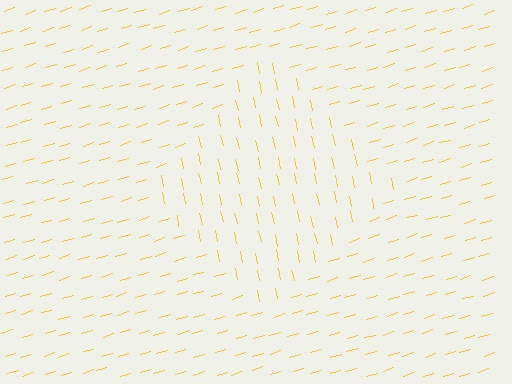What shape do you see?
I see a diamond.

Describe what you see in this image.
The image is filled with small yellow line segments. A diamond region in the image has lines oriented differently from the surrounding lines, creating a visible texture boundary.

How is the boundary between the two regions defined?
The boundary is defined purely by a change in line orientation (approximately 85 degrees difference). All lines are the same color and thickness.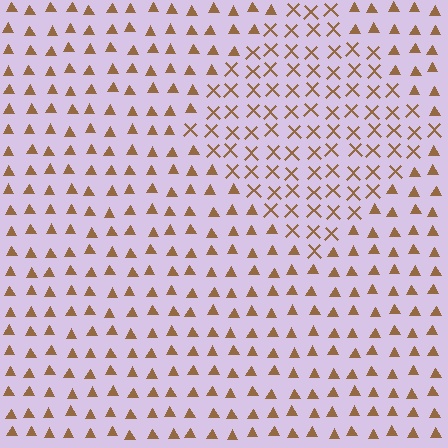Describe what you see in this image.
The image is filled with small brown elements arranged in a uniform grid. A diamond-shaped region contains X marks, while the surrounding area contains triangles. The boundary is defined purely by the change in element shape.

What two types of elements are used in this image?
The image uses X marks inside the diamond region and triangles outside it.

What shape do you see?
I see a diamond.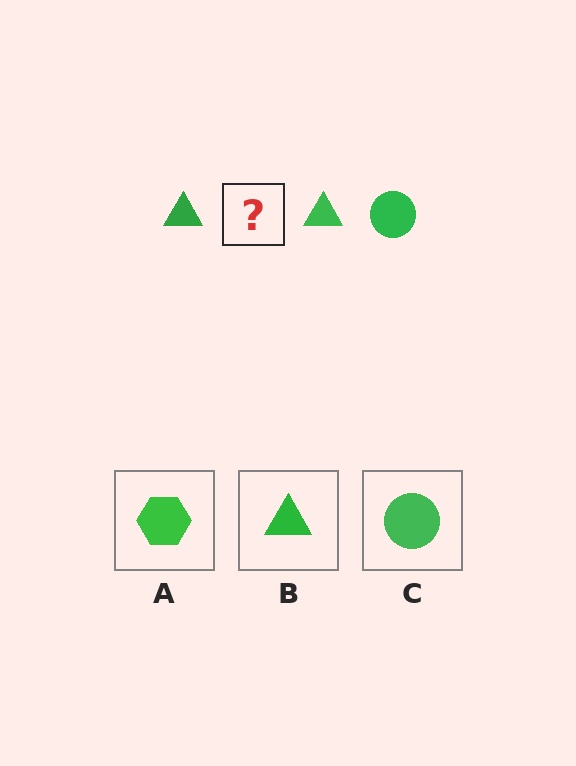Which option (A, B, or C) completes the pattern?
C.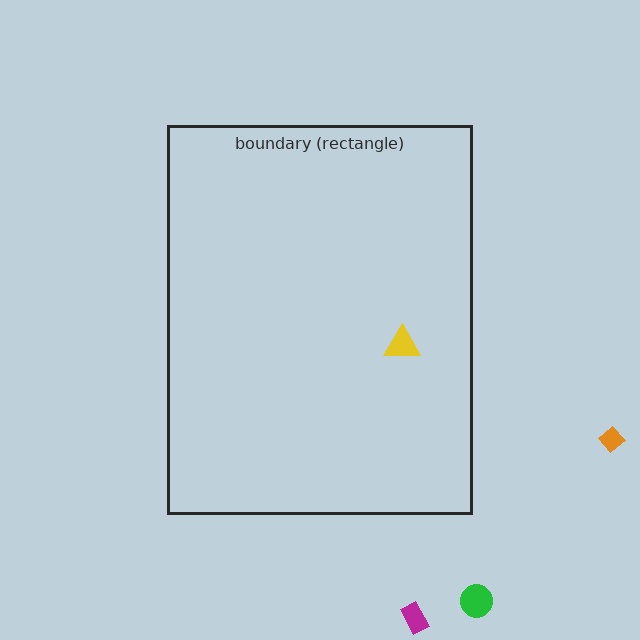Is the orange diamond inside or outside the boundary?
Outside.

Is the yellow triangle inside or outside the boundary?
Inside.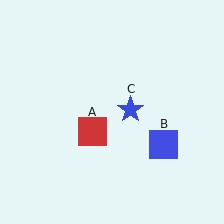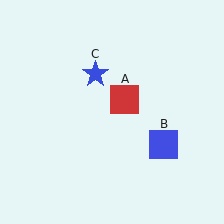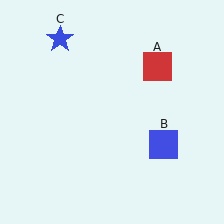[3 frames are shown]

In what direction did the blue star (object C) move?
The blue star (object C) moved up and to the left.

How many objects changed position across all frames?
2 objects changed position: red square (object A), blue star (object C).